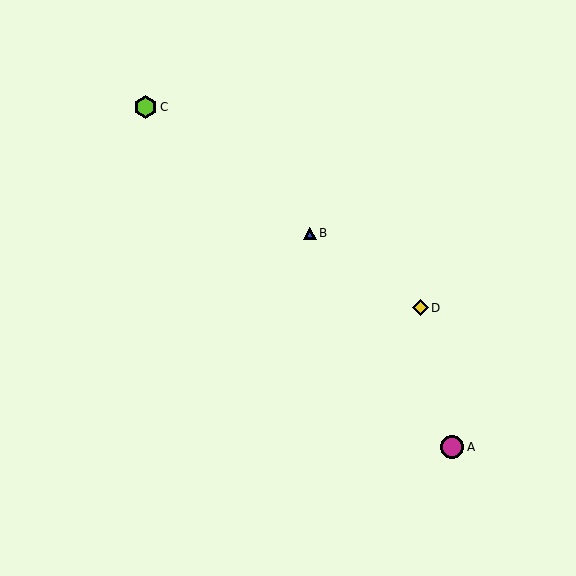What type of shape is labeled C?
Shape C is a lime hexagon.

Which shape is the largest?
The magenta circle (labeled A) is the largest.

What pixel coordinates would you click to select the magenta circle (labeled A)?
Click at (452, 447) to select the magenta circle A.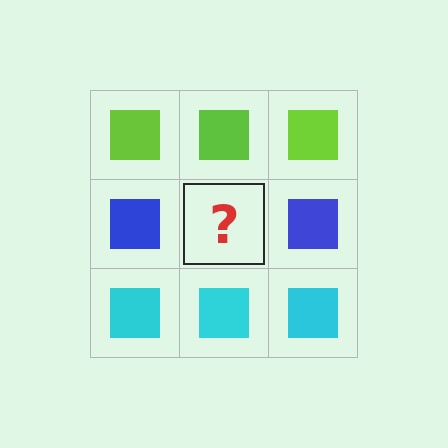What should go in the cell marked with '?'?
The missing cell should contain a blue square.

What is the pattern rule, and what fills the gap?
The rule is that each row has a consistent color. The gap should be filled with a blue square.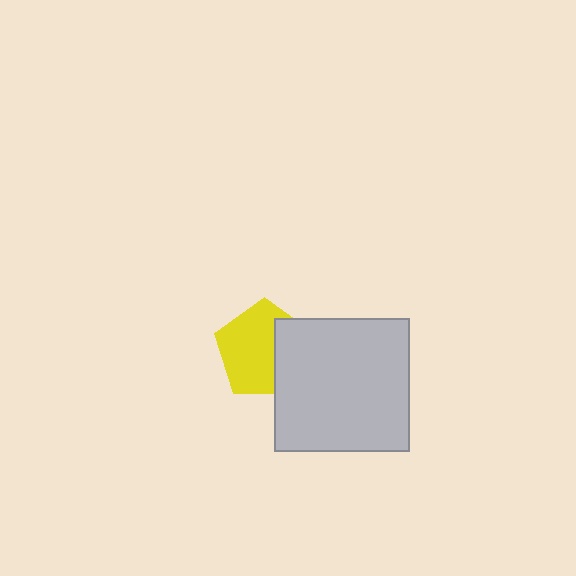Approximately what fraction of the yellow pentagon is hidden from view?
Roughly 36% of the yellow pentagon is hidden behind the light gray rectangle.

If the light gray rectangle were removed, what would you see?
You would see the complete yellow pentagon.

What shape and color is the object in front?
The object in front is a light gray rectangle.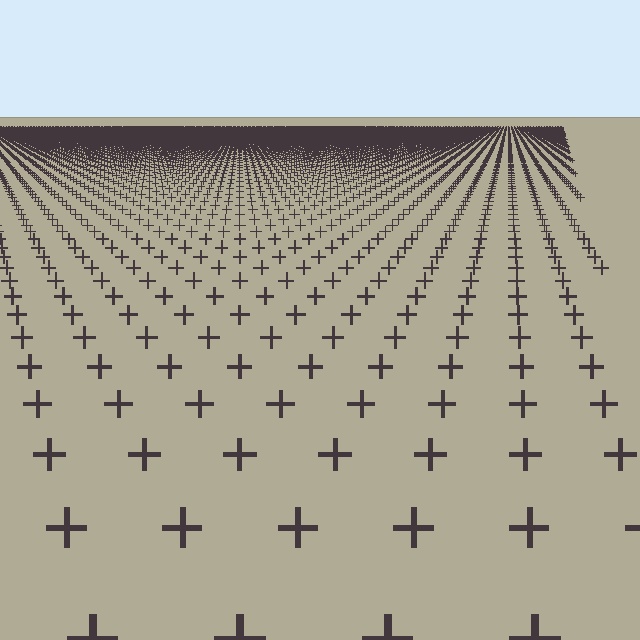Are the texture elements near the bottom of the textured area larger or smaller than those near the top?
Larger. Near the bottom, elements are closer to the viewer and appear at a bigger on-screen size.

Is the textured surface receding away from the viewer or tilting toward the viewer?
The surface is receding away from the viewer. Texture elements get smaller and denser toward the top.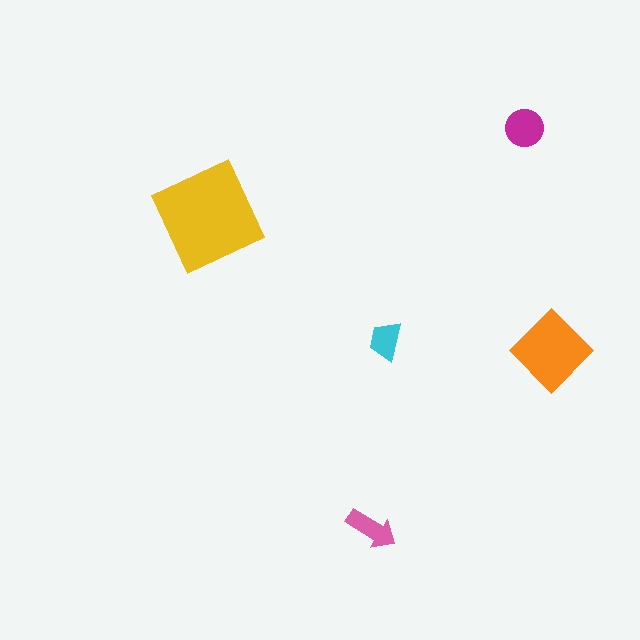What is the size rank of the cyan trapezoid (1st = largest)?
5th.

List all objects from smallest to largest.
The cyan trapezoid, the pink arrow, the magenta circle, the orange diamond, the yellow square.